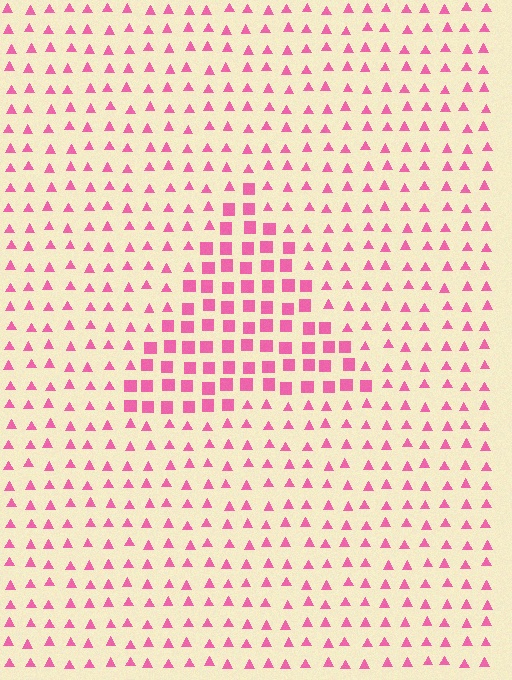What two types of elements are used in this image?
The image uses squares inside the triangle region and triangles outside it.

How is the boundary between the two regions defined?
The boundary is defined by a change in element shape: squares inside vs. triangles outside. All elements share the same color and spacing.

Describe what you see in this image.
The image is filled with small pink elements arranged in a uniform grid. A triangle-shaped region contains squares, while the surrounding area contains triangles. The boundary is defined purely by the change in element shape.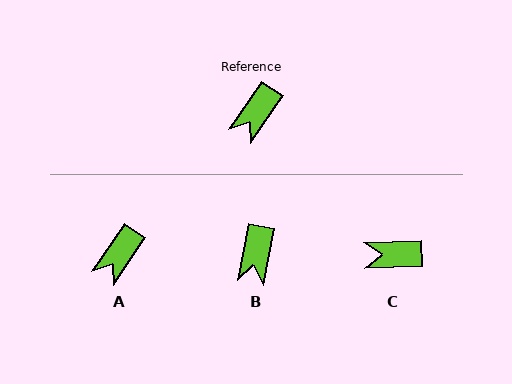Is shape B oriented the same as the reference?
No, it is off by about 23 degrees.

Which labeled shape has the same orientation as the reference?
A.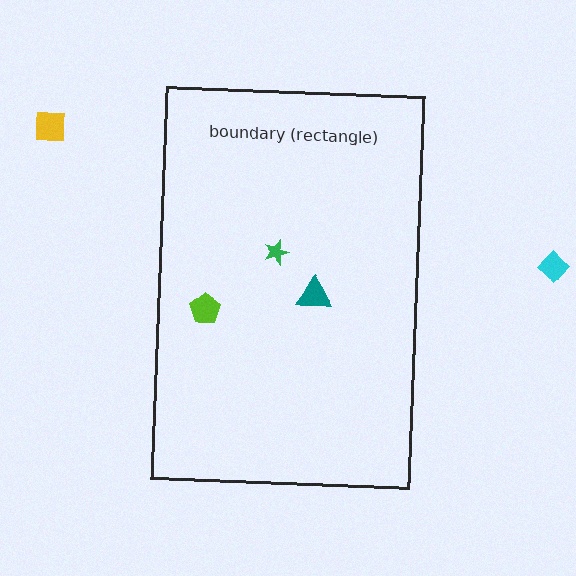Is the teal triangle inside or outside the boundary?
Inside.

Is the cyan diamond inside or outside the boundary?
Outside.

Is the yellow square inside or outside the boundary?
Outside.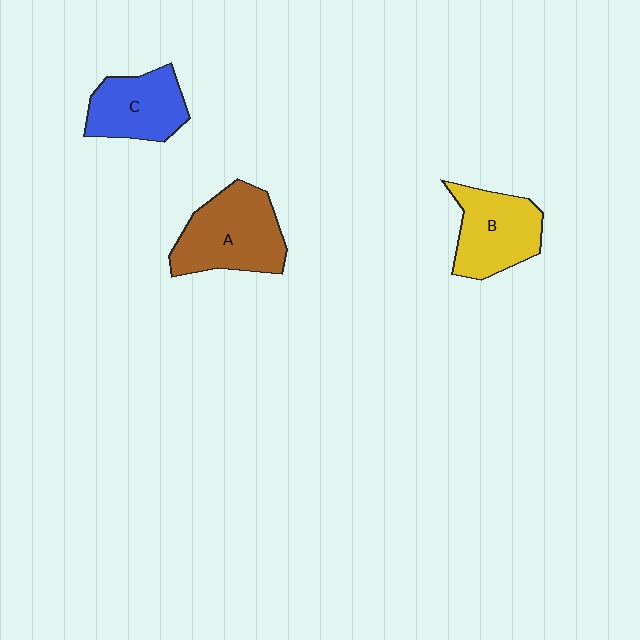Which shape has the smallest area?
Shape C (blue).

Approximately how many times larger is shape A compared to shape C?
Approximately 1.3 times.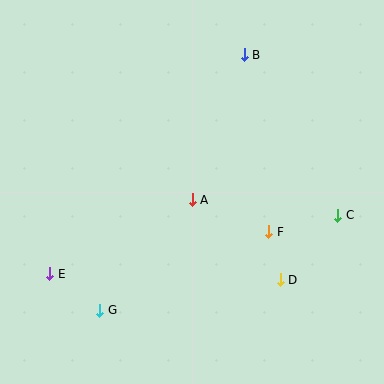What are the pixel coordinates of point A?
Point A is at (192, 200).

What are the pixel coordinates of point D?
Point D is at (280, 280).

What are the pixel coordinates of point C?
Point C is at (338, 215).